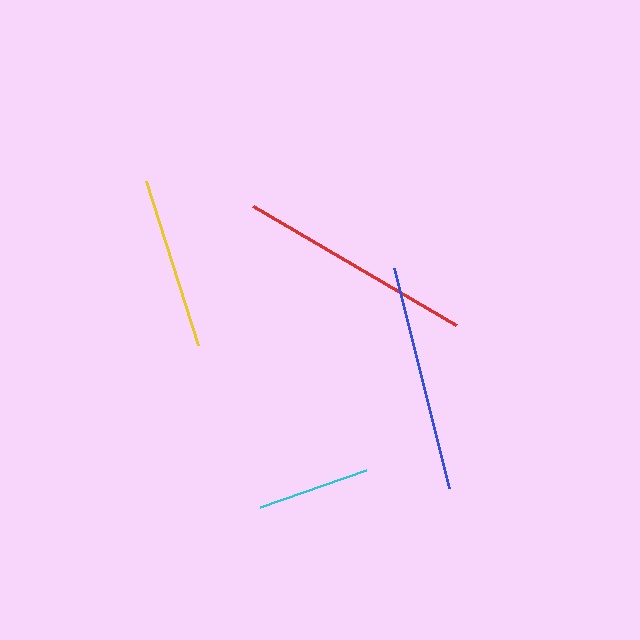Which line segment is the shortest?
The cyan line is the shortest at approximately 113 pixels.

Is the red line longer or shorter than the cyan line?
The red line is longer than the cyan line.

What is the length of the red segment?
The red segment is approximately 235 pixels long.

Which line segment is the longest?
The red line is the longest at approximately 235 pixels.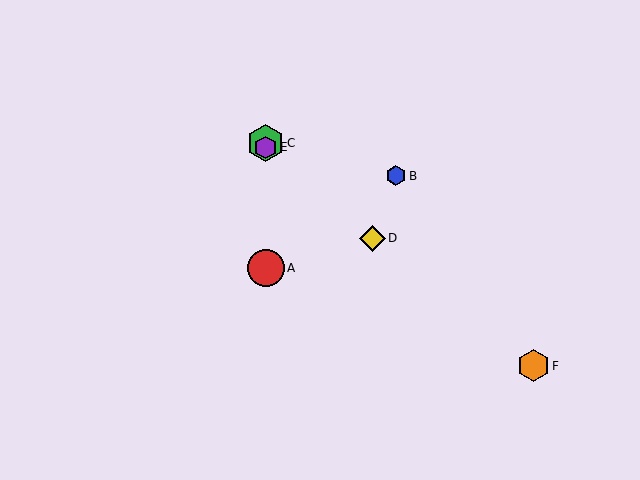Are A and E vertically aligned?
Yes, both are at x≈266.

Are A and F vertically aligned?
No, A is at x≈266 and F is at x≈533.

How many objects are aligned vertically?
3 objects (A, C, E) are aligned vertically.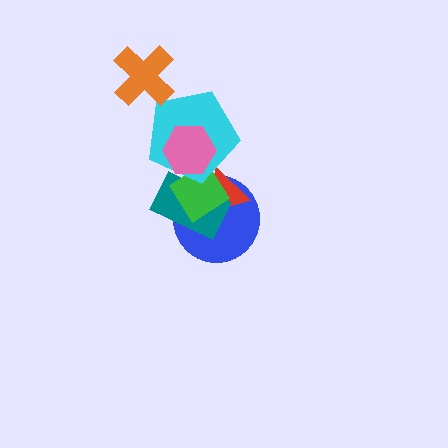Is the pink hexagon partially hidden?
No, no other shape covers it.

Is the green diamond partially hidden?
Yes, it is partially covered by another shape.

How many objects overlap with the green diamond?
5 objects overlap with the green diamond.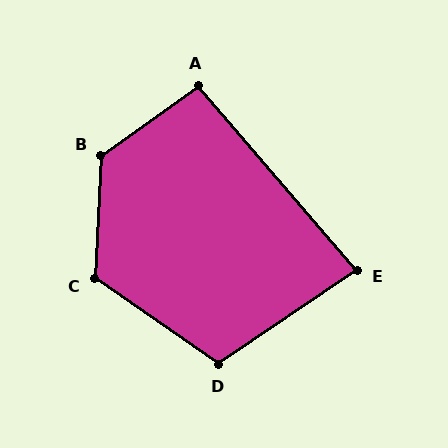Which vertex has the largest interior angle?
B, at approximately 129 degrees.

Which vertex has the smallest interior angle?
E, at approximately 84 degrees.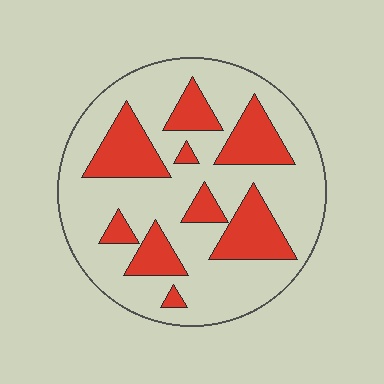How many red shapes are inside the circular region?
9.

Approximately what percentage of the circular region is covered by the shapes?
Approximately 30%.